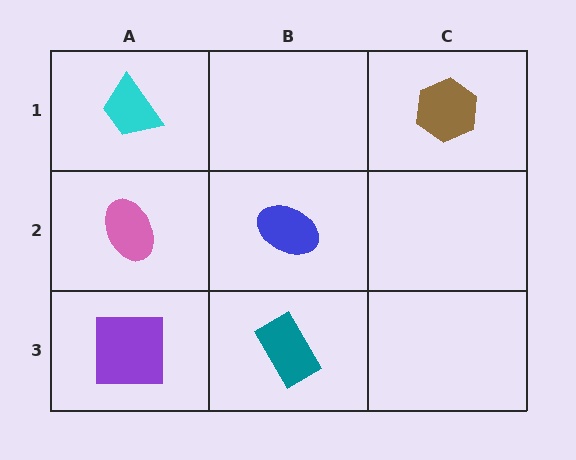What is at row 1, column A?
A cyan trapezoid.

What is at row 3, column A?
A purple square.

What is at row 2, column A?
A pink ellipse.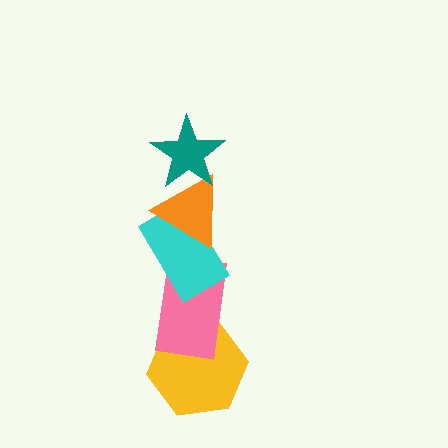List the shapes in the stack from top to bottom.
From top to bottom: the teal star, the orange triangle, the cyan rectangle, the pink rectangle, the yellow hexagon.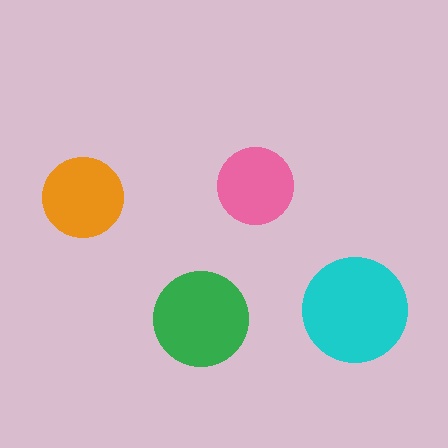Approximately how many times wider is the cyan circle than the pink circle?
About 1.5 times wider.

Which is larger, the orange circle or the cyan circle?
The cyan one.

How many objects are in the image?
There are 4 objects in the image.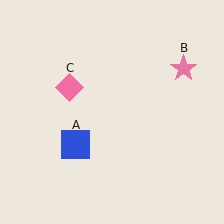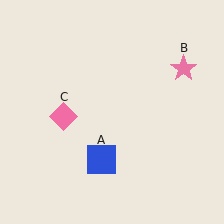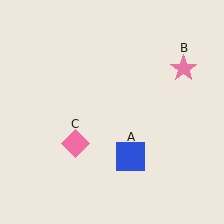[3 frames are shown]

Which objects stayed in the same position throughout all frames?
Pink star (object B) remained stationary.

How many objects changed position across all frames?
2 objects changed position: blue square (object A), pink diamond (object C).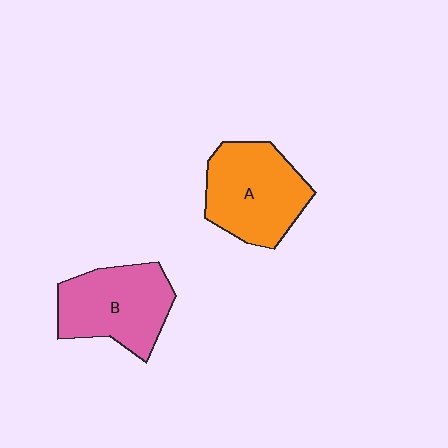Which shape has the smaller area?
Shape B (pink).